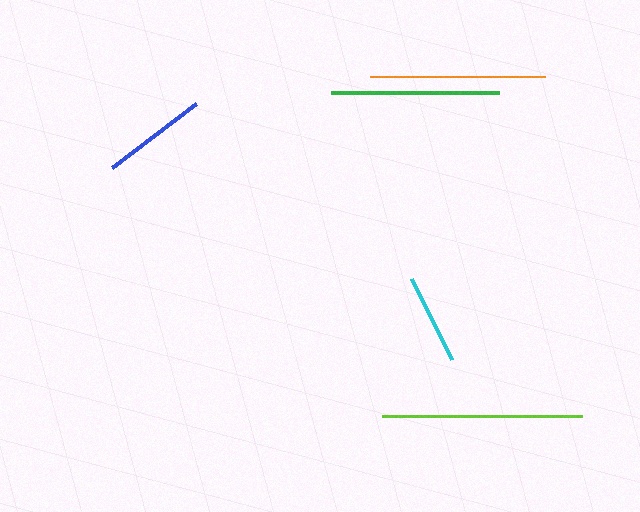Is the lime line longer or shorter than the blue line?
The lime line is longer than the blue line.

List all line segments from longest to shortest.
From longest to shortest: lime, orange, green, blue, cyan.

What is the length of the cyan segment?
The cyan segment is approximately 90 pixels long.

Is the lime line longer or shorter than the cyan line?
The lime line is longer than the cyan line.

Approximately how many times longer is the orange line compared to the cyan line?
The orange line is approximately 1.9 times the length of the cyan line.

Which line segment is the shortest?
The cyan line is the shortest at approximately 90 pixels.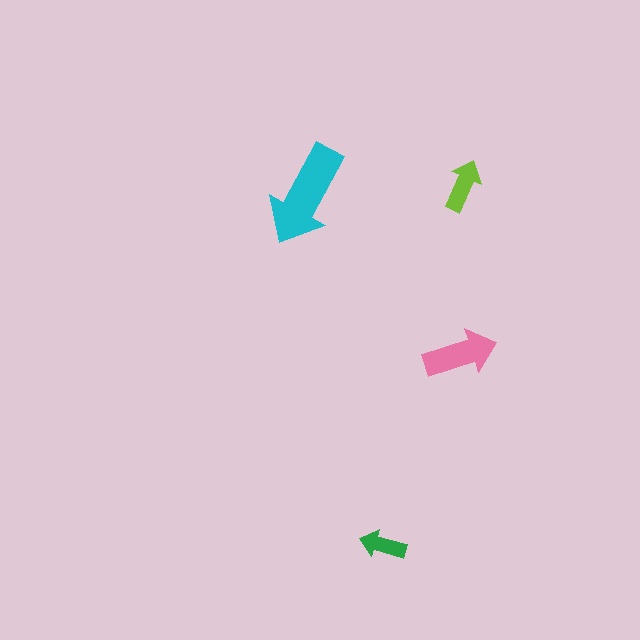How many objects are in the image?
There are 4 objects in the image.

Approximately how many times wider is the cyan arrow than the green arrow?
About 2 times wider.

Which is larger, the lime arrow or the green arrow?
The lime one.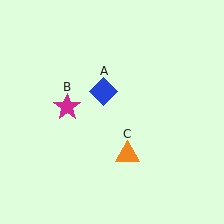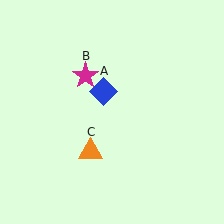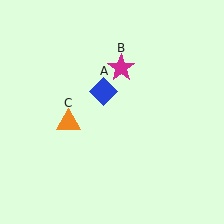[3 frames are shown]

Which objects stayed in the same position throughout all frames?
Blue diamond (object A) remained stationary.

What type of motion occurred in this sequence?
The magenta star (object B), orange triangle (object C) rotated clockwise around the center of the scene.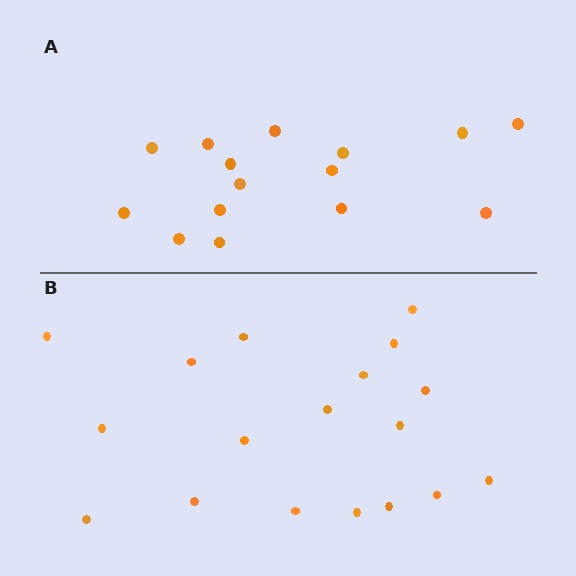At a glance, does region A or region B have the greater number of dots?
Region B (the bottom region) has more dots.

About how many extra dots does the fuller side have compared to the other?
Region B has just a few more — roughly 2 or 3 more dots than region A.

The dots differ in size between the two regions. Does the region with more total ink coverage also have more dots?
No. Region A has more total ink coverage because its dots are larger, but region B actually contains more individual dots. Total area can be misleading — the number of items is what matters here.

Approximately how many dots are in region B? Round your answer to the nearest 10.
About 20 dots. (The exact count is 18, which rounds to 20.)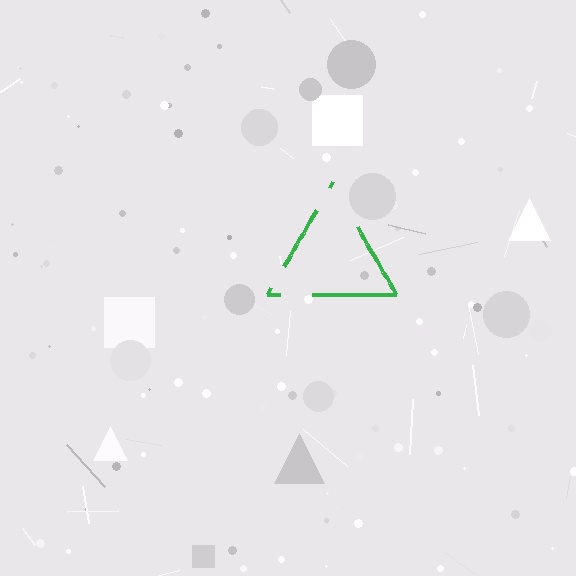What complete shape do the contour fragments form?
The contour fragments form a triangle.